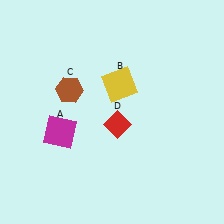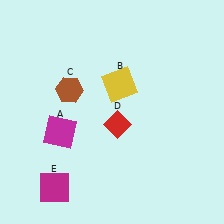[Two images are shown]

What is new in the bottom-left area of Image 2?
A magenta square (E) was added in the bottom-left area of Image 2.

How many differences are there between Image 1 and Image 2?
There is 1 difference between the two images.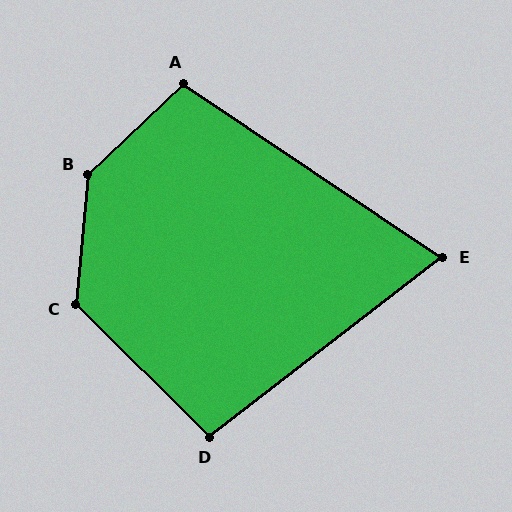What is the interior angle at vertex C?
Approximately 129 degrees (obtuse).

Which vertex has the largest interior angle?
B, at approximately 139 degrees.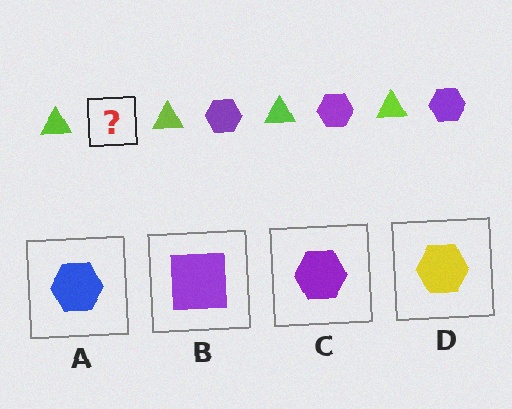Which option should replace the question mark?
Option C.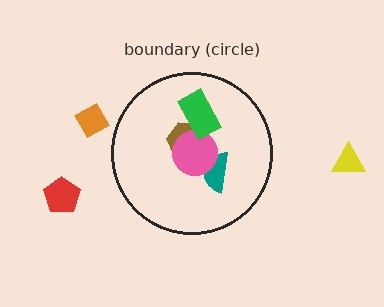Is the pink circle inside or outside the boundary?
Inside.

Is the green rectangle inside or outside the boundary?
Inside.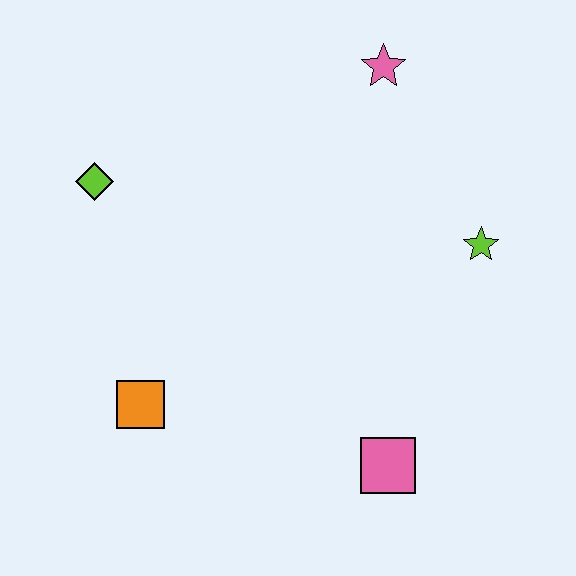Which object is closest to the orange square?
The lime diamond is closest to the orange square.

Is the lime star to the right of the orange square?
Yes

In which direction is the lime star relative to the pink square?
The lime star is above the pink square.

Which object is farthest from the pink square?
The lime diamond is farthest from the pink square.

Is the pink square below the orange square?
Yes